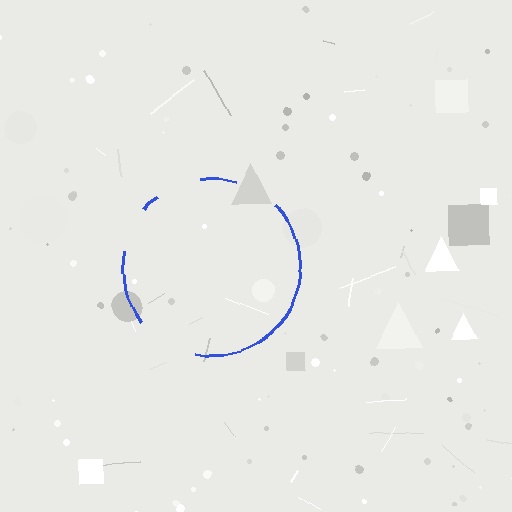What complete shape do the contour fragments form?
The contour fragments form a circle.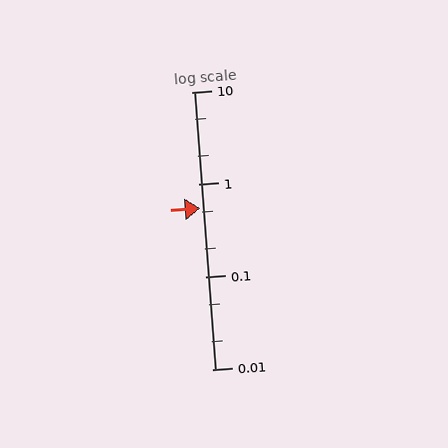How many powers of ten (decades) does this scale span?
The scale spans 3 decades, from 0.01 to 10.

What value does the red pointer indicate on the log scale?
The pointer indicates approximately 0.55.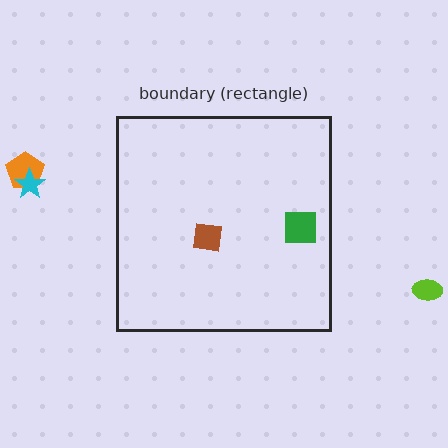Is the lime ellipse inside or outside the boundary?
Outside.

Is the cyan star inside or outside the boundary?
Outside.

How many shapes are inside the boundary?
2 inside, 3 outside.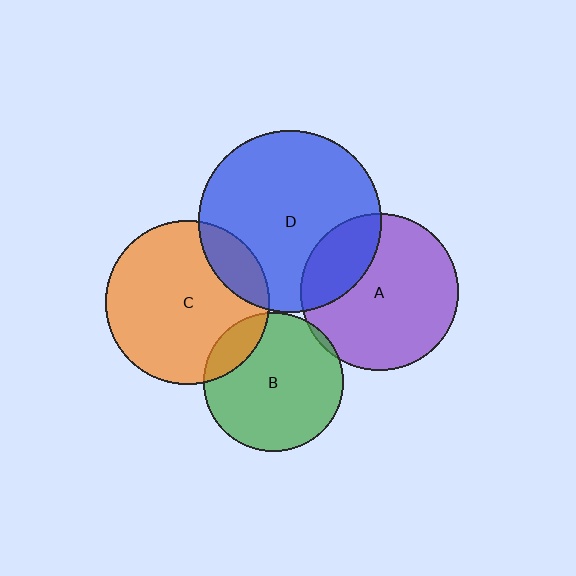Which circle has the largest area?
Circle D (blue).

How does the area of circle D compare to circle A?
Approximately 1.3 times.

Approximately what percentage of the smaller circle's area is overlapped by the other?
Approximately 15%.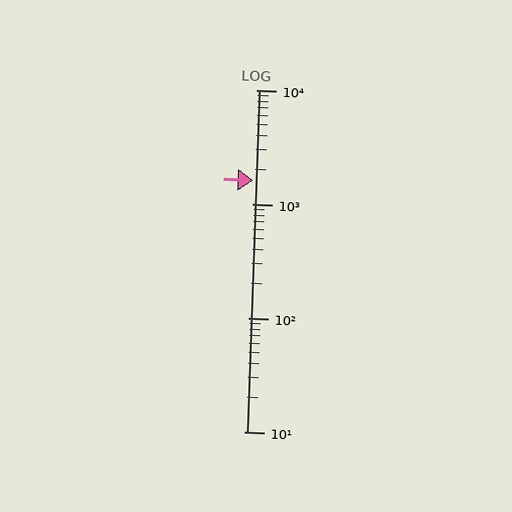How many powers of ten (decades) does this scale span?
The scale spans 3 decades, from 10 to 10000.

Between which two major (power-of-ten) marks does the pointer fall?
The pointer is between 1000 and 10000.